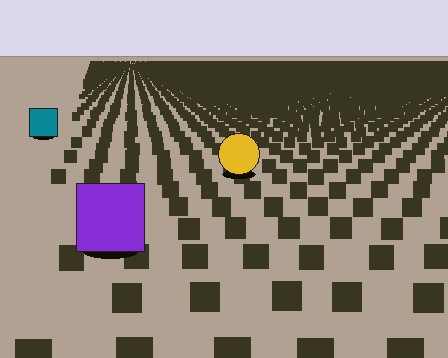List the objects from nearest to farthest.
From nearest to farthest: the purple square, the yellow circle, the teal square.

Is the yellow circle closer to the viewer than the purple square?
No. The purple square is closer — you can tell from the texture gradient: the ground texture is coarser near it.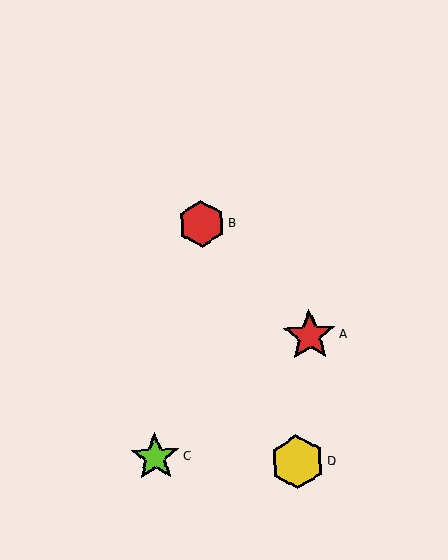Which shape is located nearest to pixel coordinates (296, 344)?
The red star (labeled A) at (310, 336) is nearest to that location.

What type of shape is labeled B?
Shape B is a red hexagon.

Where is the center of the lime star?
The center of the lime star is at (155, 457).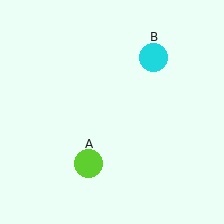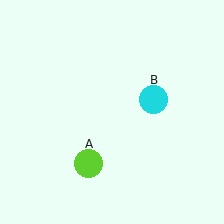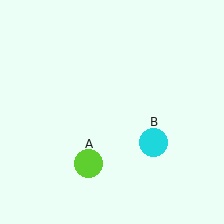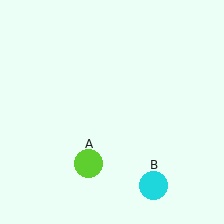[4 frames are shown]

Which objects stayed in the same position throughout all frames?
Lime circle (object A) remained stationary.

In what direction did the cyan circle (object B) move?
The cyan circle (object B) moved down.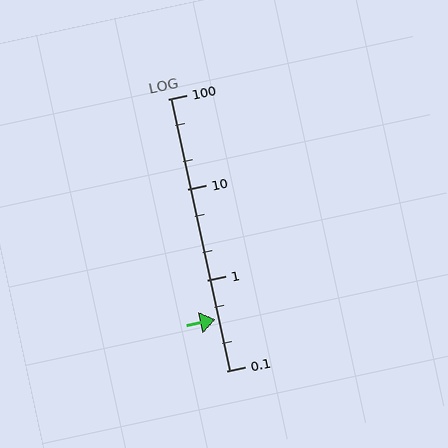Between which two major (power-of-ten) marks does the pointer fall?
The pointer is between 0.1 and 1.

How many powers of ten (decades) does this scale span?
The scale spans 3 decades, from 0.1 to 100.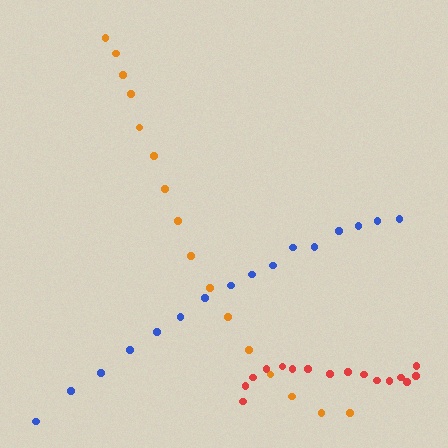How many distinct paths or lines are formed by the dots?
There are 3 distinct paths.